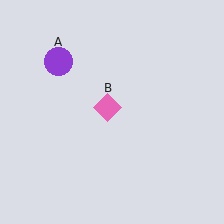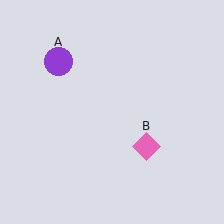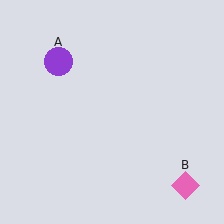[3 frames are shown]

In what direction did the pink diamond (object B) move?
The pink diamond (object B) moved down and to the right.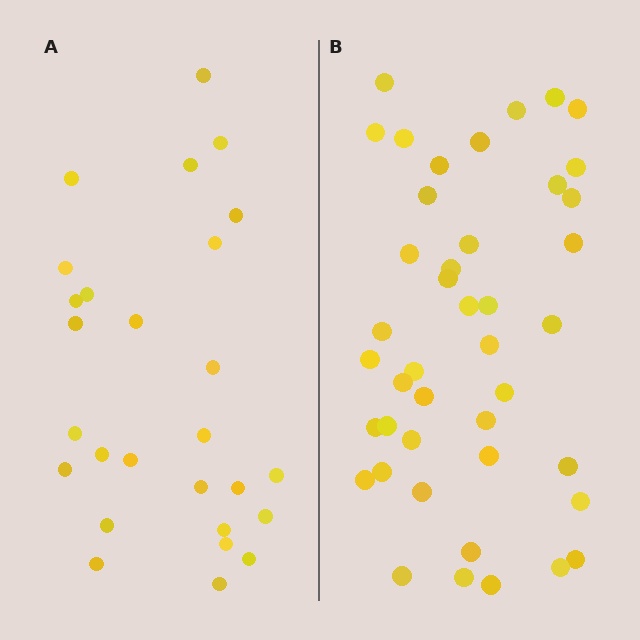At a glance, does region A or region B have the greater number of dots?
Region B (the right region) has more dots.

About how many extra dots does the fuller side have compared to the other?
Region B has approximately 15 more dots than region A.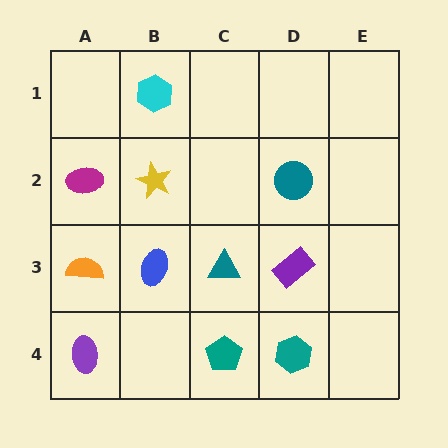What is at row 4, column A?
A purple ellipse.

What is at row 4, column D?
A teal hexagon.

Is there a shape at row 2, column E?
No, that cell is empty.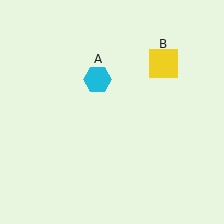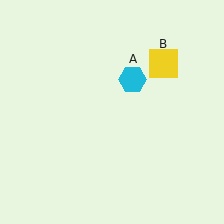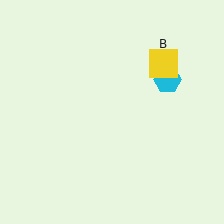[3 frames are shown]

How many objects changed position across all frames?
1 object changed position: cyan hexagon (object A).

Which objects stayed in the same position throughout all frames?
Yellow square (object B) remained stationary.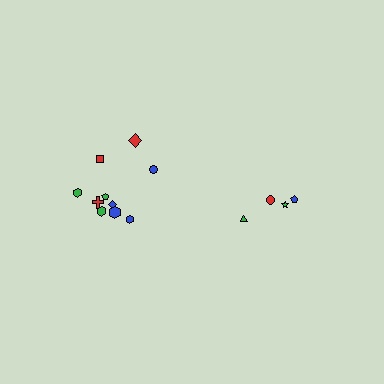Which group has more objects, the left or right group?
The left group.